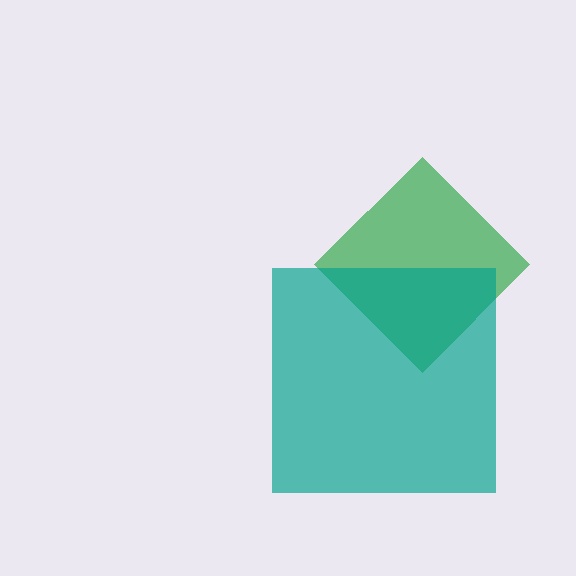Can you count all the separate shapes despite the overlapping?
Yes, there are 2 separate shapes.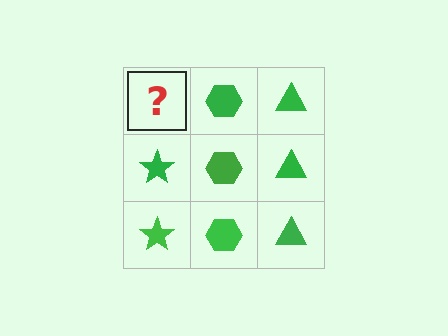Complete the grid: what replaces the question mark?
The question mark should be replaced with a green star.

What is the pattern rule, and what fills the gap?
The rule is that each column has a consistent shape. The gap should be filled with a green star.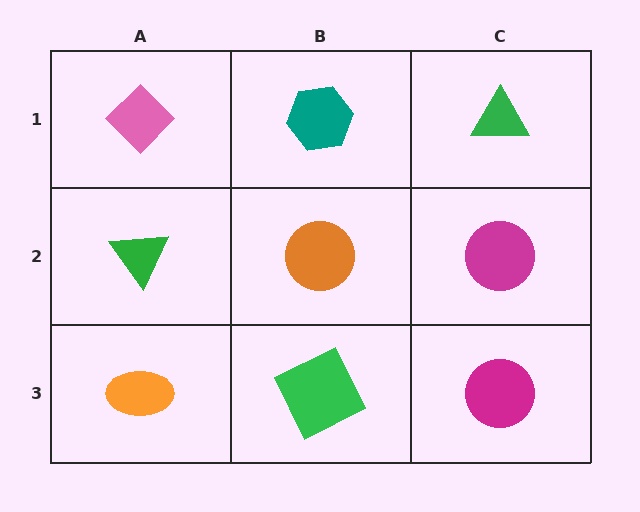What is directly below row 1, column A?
A green triangle.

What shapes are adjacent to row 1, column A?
A green triangle (row 2, column A), a teal hexagon (row 1, column B).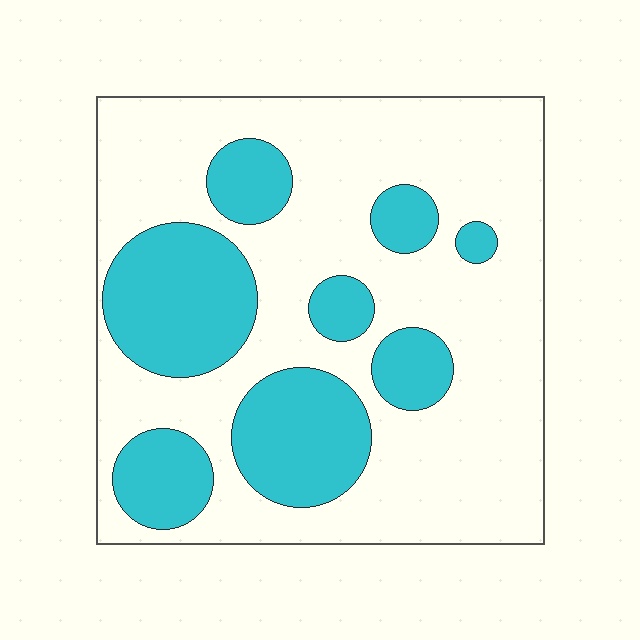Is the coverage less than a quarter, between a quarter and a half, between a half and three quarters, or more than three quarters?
Between a quarter and a half.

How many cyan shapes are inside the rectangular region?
8.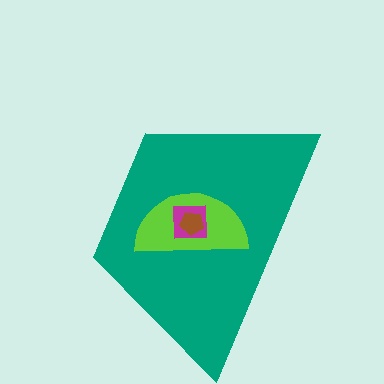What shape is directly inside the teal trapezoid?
The lime semicircle.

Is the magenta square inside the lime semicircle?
Yes.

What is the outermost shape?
The teal trapezoid.